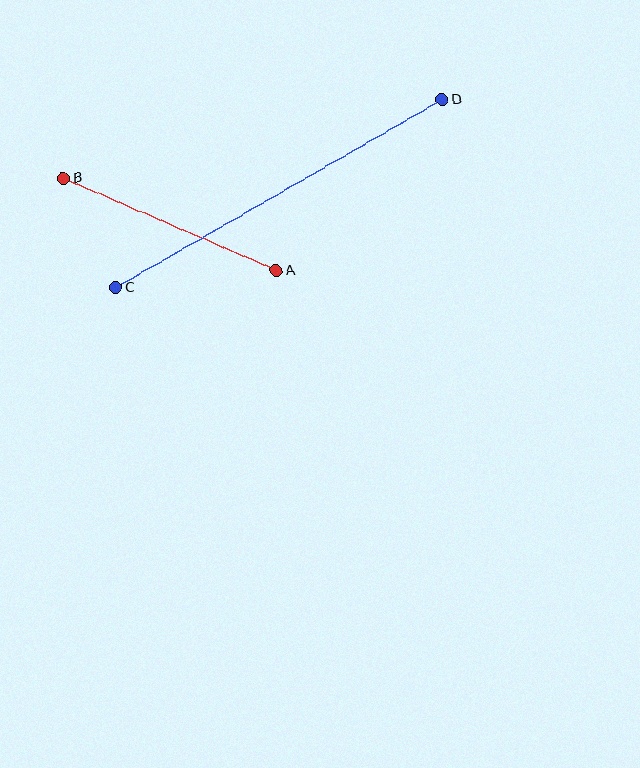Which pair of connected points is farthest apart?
Points C and D are farthest apart.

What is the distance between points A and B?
The distance is approximately 232 pixels.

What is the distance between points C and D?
The distance is approximately 376 pixels.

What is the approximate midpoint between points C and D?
The midpoint is at approximately (279, 194) pixels.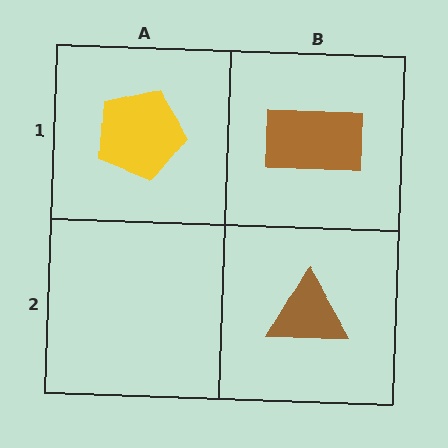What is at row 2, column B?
A brown triangle.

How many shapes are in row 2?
1 shape.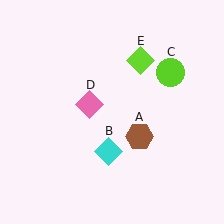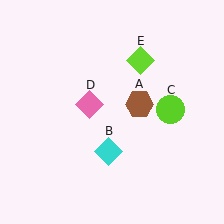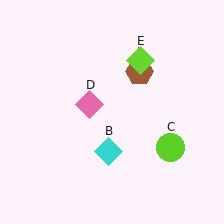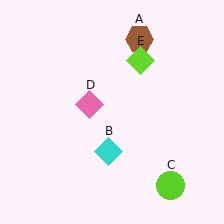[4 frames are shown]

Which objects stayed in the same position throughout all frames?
Cyan diamond (object B) and pink diamond (object D) and lime diamond (object E) remained stationary.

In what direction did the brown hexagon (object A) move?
The brown hexagon (object A) moved up.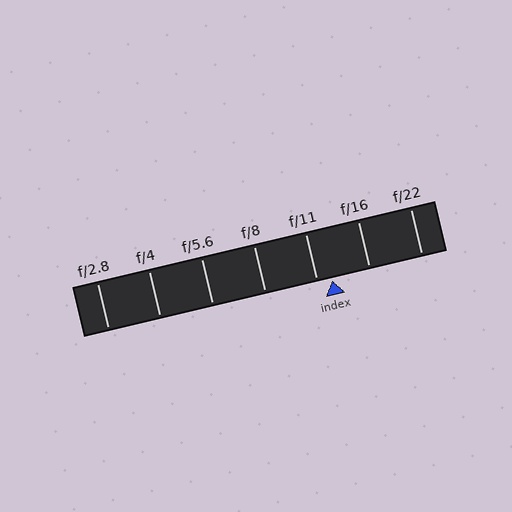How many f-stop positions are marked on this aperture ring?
There are 7 f-stop positions marked.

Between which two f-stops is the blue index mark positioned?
The index mark is between f/11 and f/16.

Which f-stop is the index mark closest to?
The index mark is closest to f/11.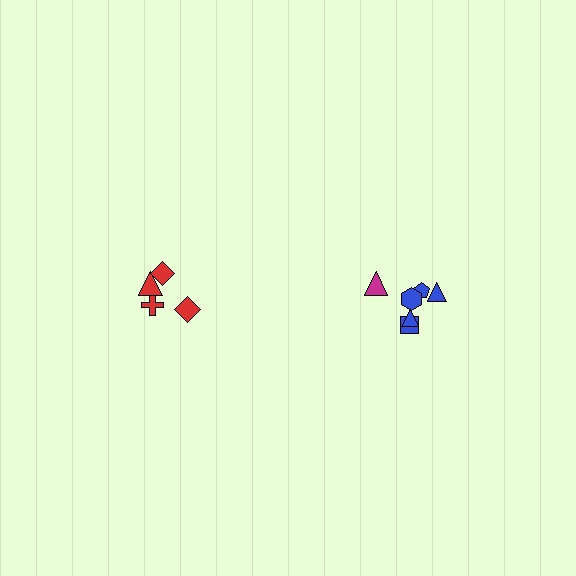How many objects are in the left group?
There are 4 objects.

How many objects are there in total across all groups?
There are 10 objects.